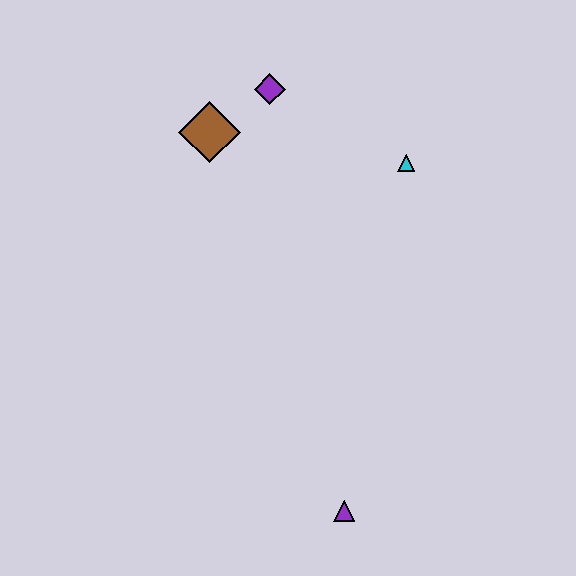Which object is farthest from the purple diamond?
The purple triangle is farthest from the purple diamond.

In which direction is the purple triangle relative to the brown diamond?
The purple triangle is below the brown diamond.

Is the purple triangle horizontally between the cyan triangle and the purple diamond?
Yes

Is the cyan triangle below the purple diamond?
Yes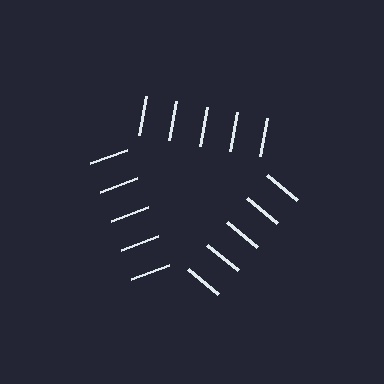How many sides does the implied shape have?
3 sides — the line-ends trace a triangle.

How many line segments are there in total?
15 — 5 along each of the 3 edges.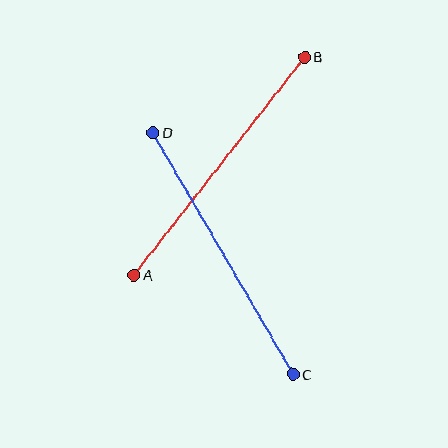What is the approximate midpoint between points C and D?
The midpoint is at approximately (223, 254) pixels.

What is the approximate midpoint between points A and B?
The midpoint is at approximately (219, 166) pixels.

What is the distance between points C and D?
The distance is approximately 279 pixels.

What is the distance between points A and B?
The distance is approximately 276 pixels.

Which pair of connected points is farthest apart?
Points C and D are farthest apart.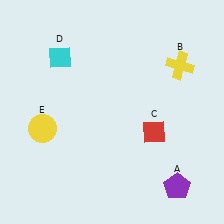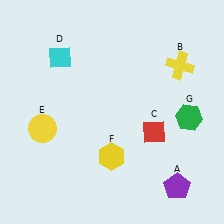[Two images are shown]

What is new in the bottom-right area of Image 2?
A green hexagon (G) was added in the bottom-right area of Image 2.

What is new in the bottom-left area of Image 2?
A yellow hexagon (F) was added in the bottom-left area of Image 2.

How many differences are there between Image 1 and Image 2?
There are 2 differences between the two images.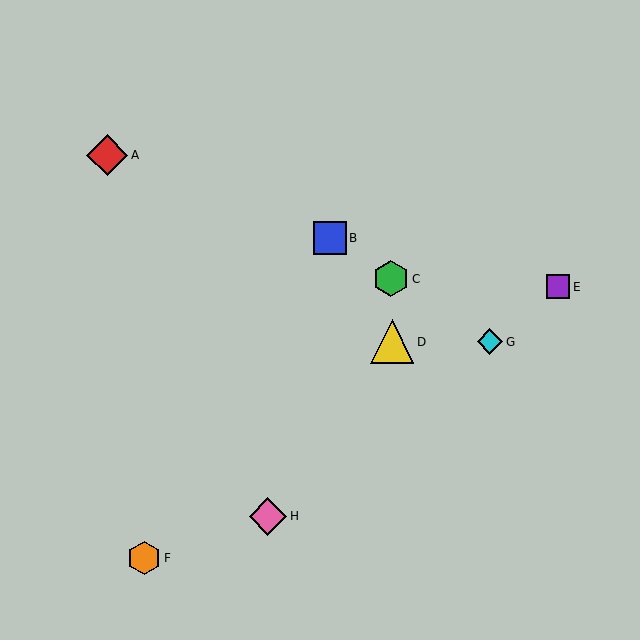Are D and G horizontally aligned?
Yes, both are at y≈342.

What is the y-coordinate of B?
Object B is at y≈238.